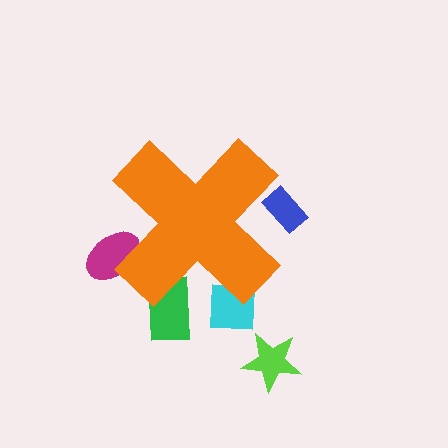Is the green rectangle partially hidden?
Yes, the green rectangle is partially hidden behind the orange cross.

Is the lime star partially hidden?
No, the lime star is fully visible.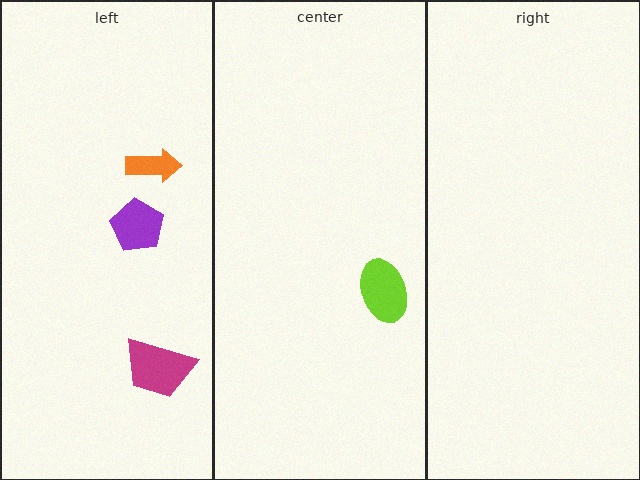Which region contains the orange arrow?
The left region.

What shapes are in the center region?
The lime ellipse.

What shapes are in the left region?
The orange arrow, the purple pentagon, the magenta trapezoid.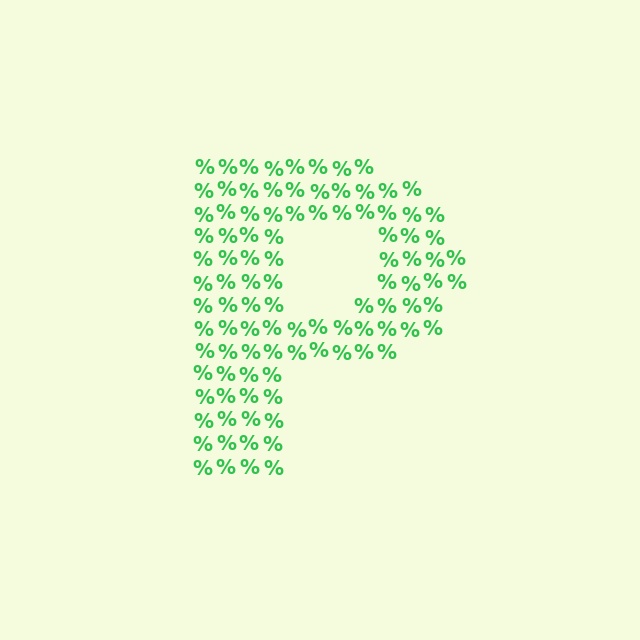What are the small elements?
The small elements are percent signs.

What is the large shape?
The large shape is the letter P.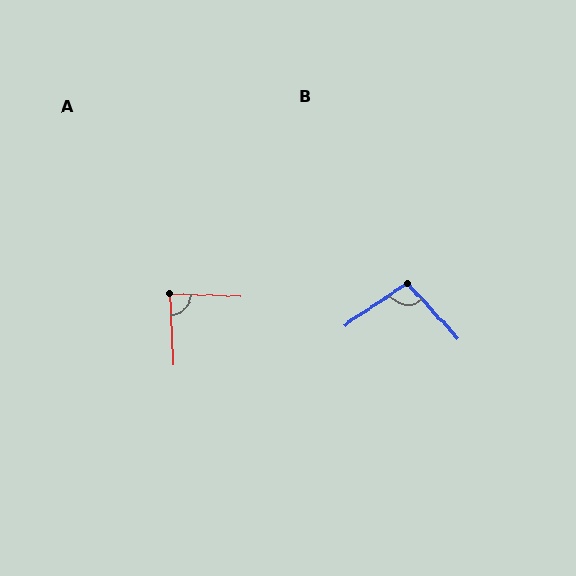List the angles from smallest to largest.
A (85°), B (98°).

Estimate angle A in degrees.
Approximately 85 degrees.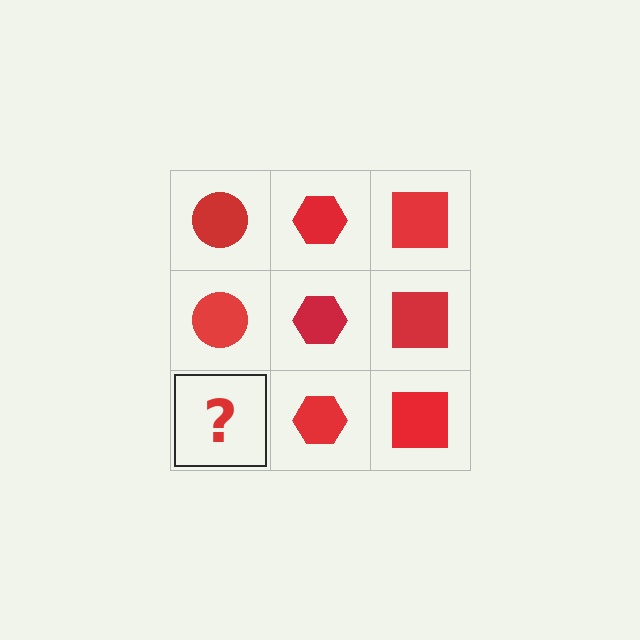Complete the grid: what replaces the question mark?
The question mark should be replaced with a red circle.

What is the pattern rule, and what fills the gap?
The rule is that each column has a consistent shape. The gap should be filled with a red circle.